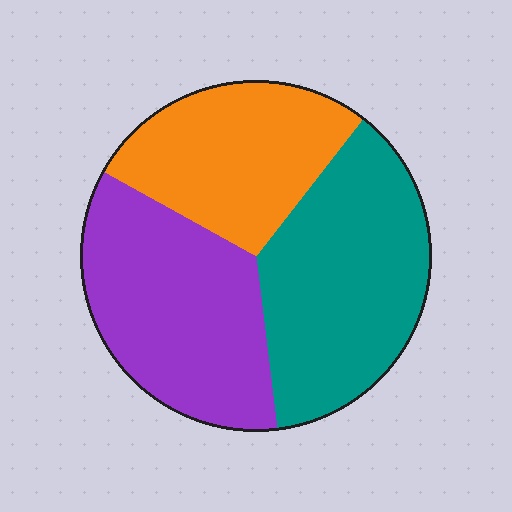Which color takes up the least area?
Orange, at roughly 30%.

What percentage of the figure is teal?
Teal covers about 35% of the figure.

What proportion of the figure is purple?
Purple covers 35% of the figure.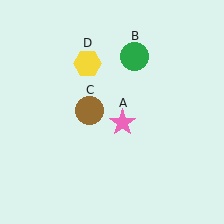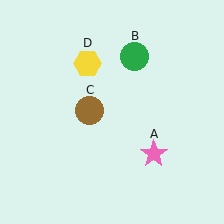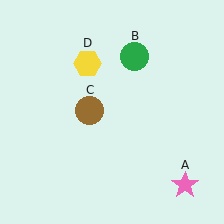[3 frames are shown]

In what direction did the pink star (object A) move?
The pink star (object A) moved down and to the right.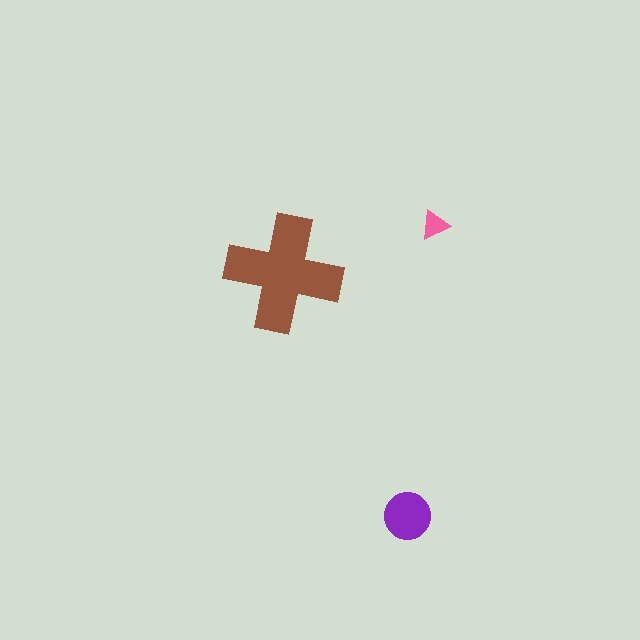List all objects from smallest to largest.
The pink triangle, the purple circle, the brown cross.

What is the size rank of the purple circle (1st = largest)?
2nd.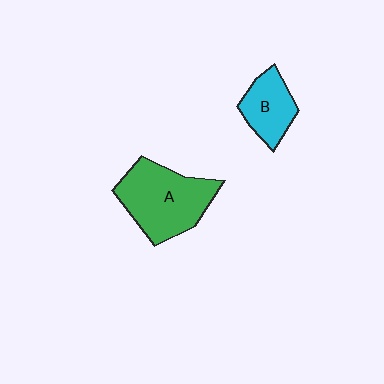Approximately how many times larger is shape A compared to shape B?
Approximately 1.8 times.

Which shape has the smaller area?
Shape B (cyan).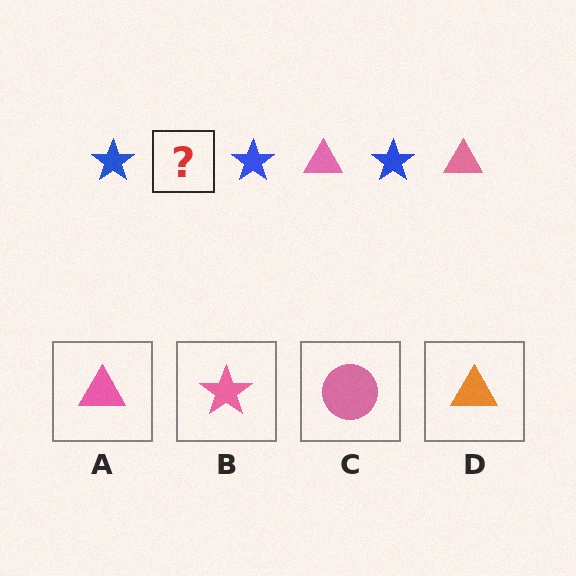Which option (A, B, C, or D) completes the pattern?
A.